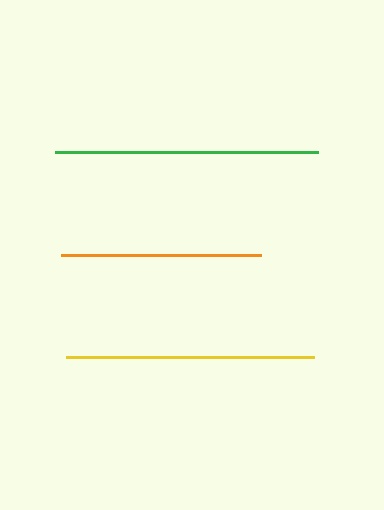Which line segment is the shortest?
The orange line is the shortest at approximately 200 pixels.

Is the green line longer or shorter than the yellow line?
The green line is longer than the yellow line.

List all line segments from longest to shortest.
From longest to shortest: green, yellow, orange.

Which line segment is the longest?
The green line is the longest at approximately 262 pixels.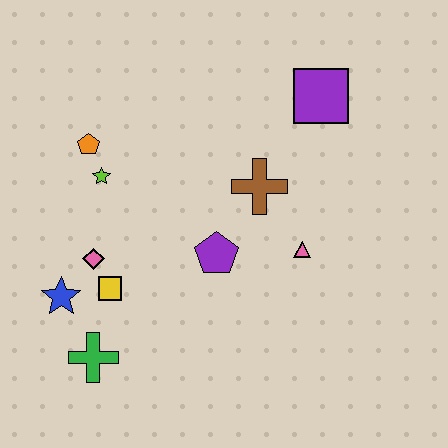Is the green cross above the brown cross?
No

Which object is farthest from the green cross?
The purple square is farthest from the green cross.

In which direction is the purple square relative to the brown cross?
The purple square is above the brown cross.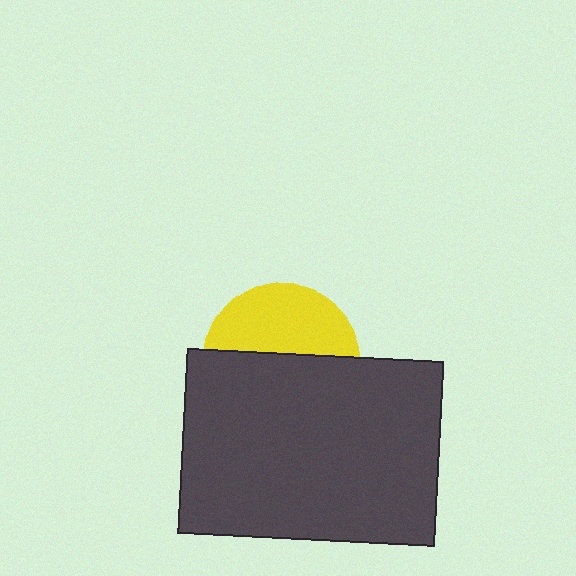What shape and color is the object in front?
The object in front is a dark gray rectangle.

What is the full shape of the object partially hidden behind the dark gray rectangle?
The partially hidden object is a yellow circle.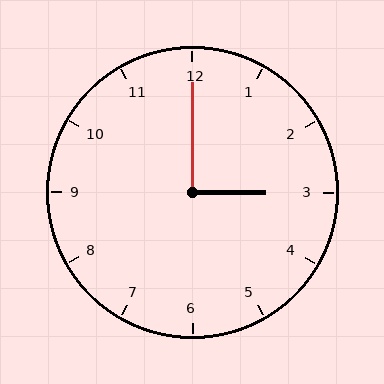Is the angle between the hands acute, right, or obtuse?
It is right.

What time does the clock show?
3:00.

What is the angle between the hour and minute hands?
Approximately 90 degrees.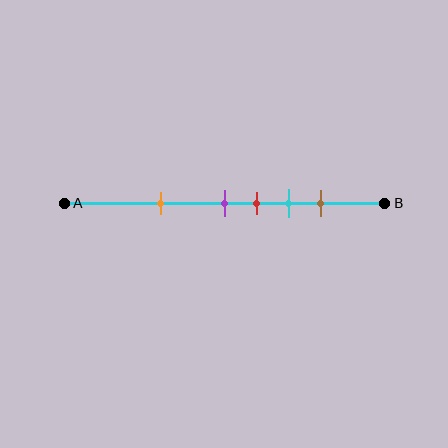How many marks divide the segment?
There are 5 marks dividing the segment.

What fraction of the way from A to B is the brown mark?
The brown mark is approximately 80% (0.8) of the way from A to B.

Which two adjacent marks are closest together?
The purple and red marks are the closest adjacent pair.